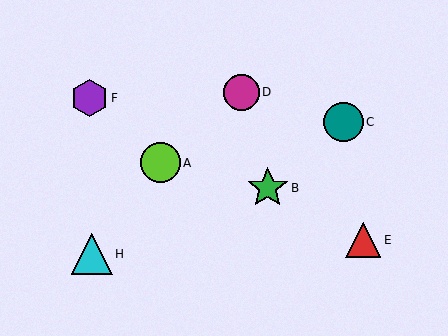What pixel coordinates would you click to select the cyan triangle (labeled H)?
Click at (92, 254) to select the cyan triangle H.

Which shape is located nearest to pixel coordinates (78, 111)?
The purple hexagon (labeled F) at (90, 98) is nearest to that location.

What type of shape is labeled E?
Shape E is a red triangle.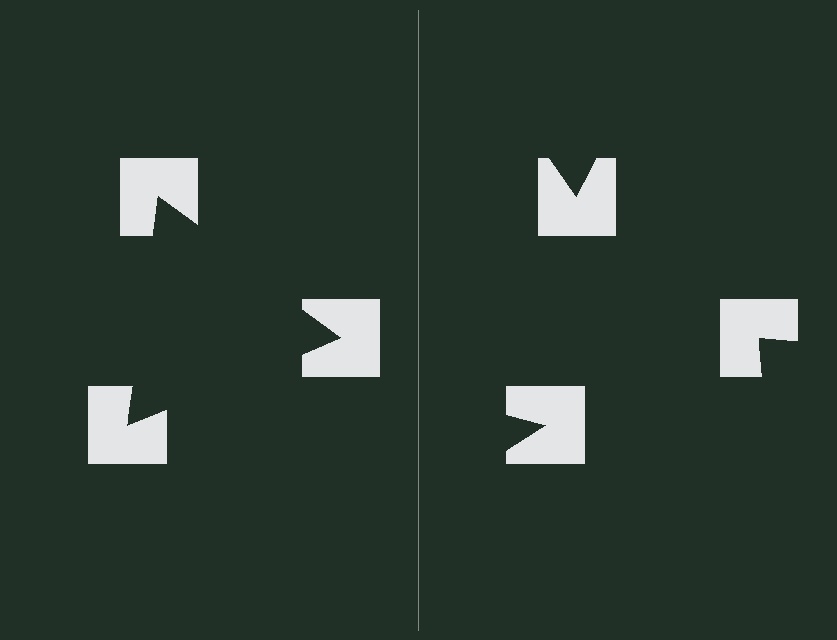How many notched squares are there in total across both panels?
6 — 3 on each side.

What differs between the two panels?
The notched squares are positioned identically on both sides; only the wedge orientations differ. On the left they align to a triangle; on the right they are misaligned.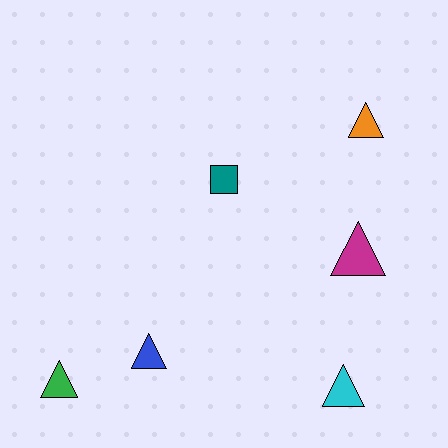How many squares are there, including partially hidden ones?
There is 1 square.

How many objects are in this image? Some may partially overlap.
There are 6 objects.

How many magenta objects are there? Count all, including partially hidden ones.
There is 1 magenta object.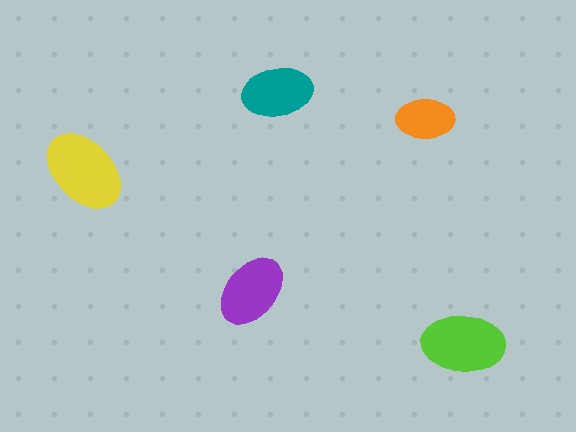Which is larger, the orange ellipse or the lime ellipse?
The lime one.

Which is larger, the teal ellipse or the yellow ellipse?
The yellow one.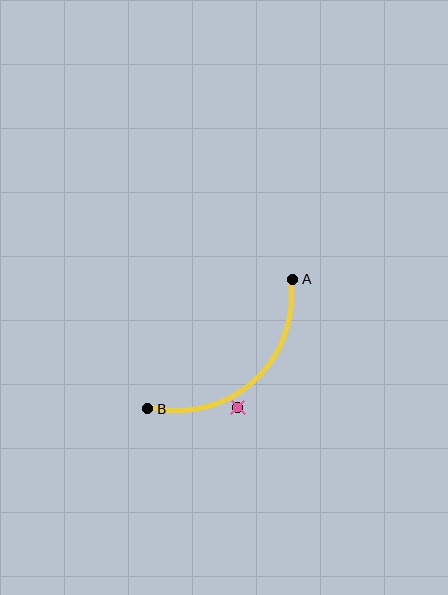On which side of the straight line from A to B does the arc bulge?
The arc bulges below and to the right of the straight line connecting A and B.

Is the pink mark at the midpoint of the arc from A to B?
No — the pink mark does not lie on the arc at all. It sits slightly outside the curve.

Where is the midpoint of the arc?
The arc midpoint is the point on the curve farthest from the straight line joining A and B. It sits below and to the right of that line.